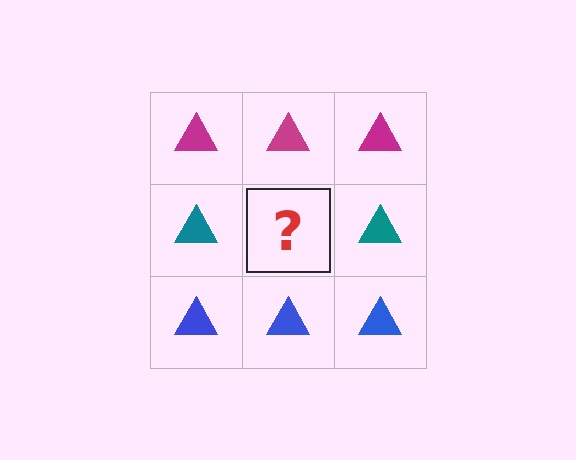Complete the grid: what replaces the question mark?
The question mark should be replaced with a teal triangle.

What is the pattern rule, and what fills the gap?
The rule is that each row has a consistent color. The gap should be filled with a teal triangle.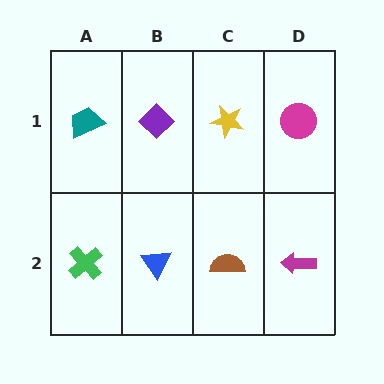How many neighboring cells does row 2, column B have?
3.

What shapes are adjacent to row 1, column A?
A green cross (row 2, column A), a purple diamond (row 1, column B).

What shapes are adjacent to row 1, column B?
A blue triangle (row 2, column B), a teal trapezoid (row 1, column A), a yellow star (row 1, column C).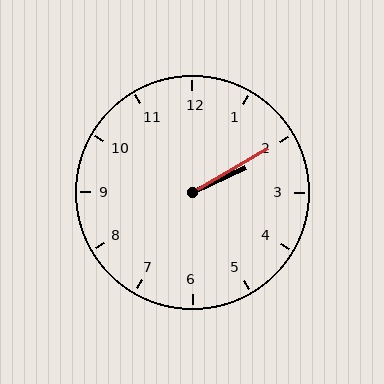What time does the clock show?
2:10.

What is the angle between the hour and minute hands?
Approximately 5 degrees.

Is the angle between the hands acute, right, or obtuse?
It is acute.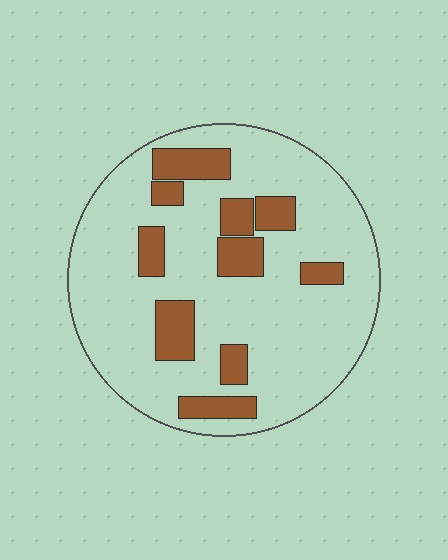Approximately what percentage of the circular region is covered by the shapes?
Approximately 20%.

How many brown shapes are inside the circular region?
10.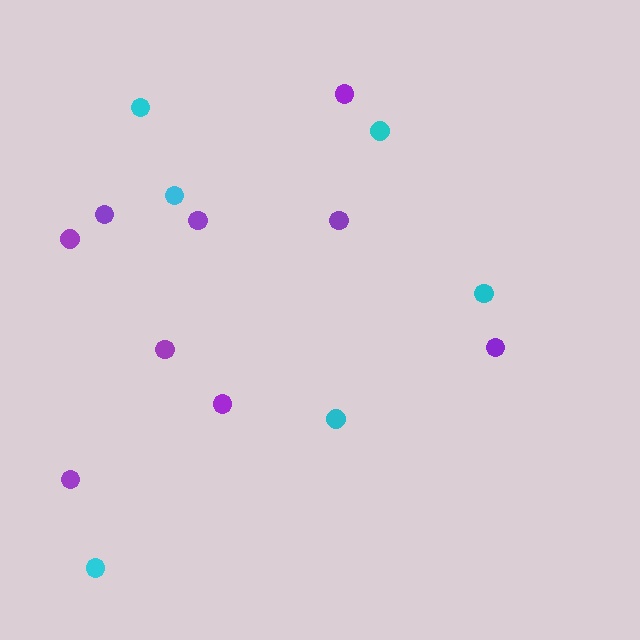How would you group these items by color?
There are 2 groups: one group of cyan circles (6) and one group of purple circles (9).